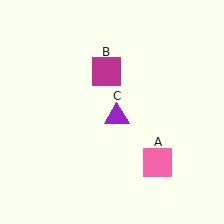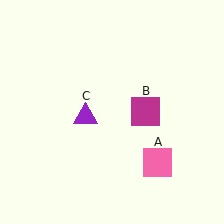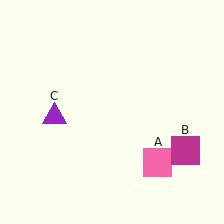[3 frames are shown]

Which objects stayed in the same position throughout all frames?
Pink square (object A) remained stationary.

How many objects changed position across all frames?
2 objects changed position: magenta square (object B), purple triangle (object C).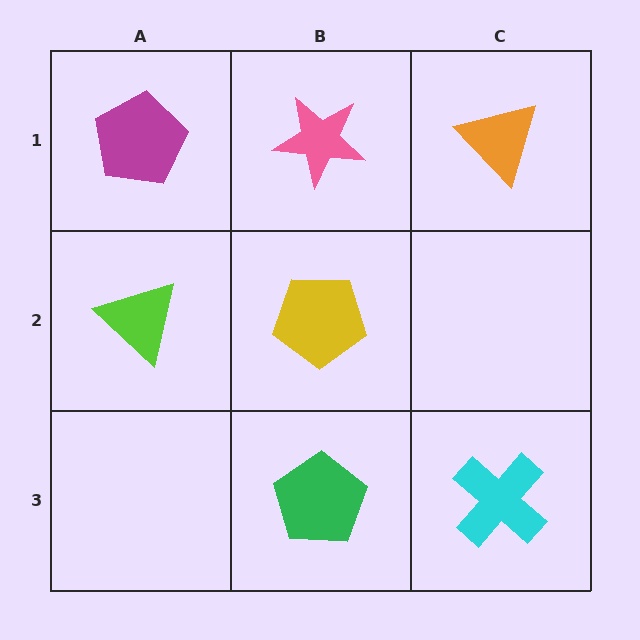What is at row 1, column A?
A magenta pentagon.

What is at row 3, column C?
A cyan cross.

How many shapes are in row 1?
3 shapes.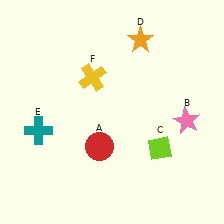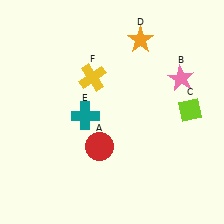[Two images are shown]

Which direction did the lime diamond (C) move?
The lime diamond (C) moved up.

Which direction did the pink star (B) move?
The pink star (B) moved up.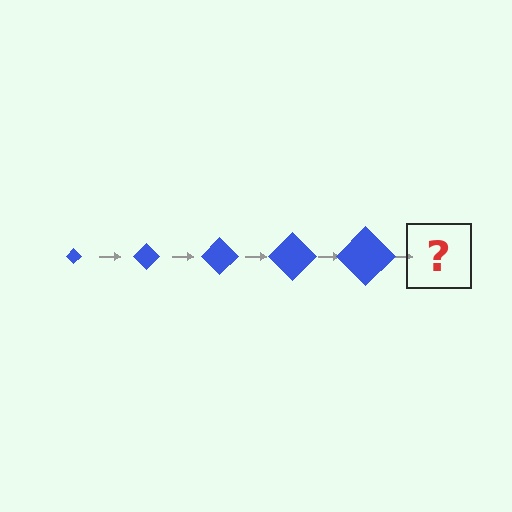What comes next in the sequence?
The next element should be a blue diamond, larger than the previous one.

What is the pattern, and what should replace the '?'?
The pattern is that the diamond gets progressively larger each step. The '?' should be a blue diamond, larger than the previous one.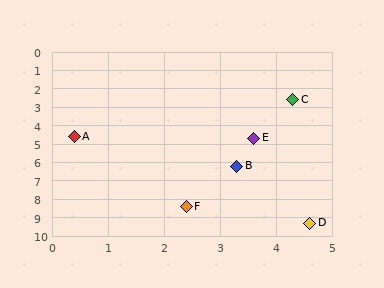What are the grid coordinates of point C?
Point C is at approximately (4.3, 2.6).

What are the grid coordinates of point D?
Point D is at approximately (4.6, 9.3).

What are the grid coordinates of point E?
Point E is at approximately (3.6, 4.7).